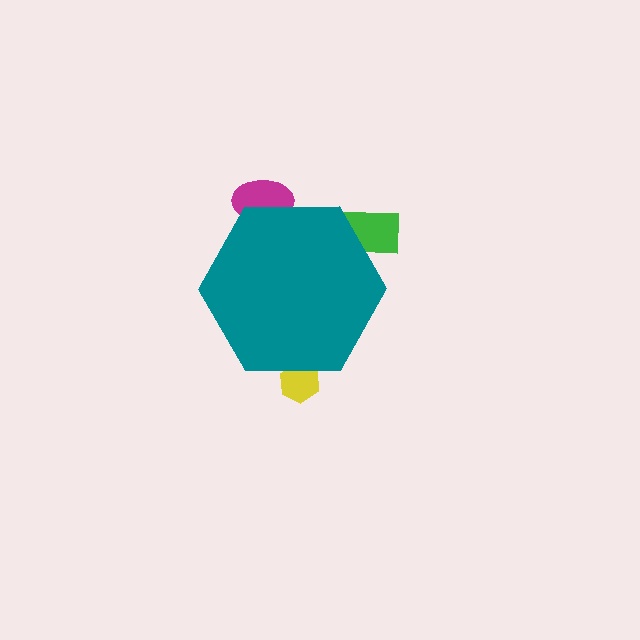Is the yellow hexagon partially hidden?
Yes, the yellow hexagon is partially hidden behind the teal hexagon.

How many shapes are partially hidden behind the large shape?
3 shapes are partially hidden.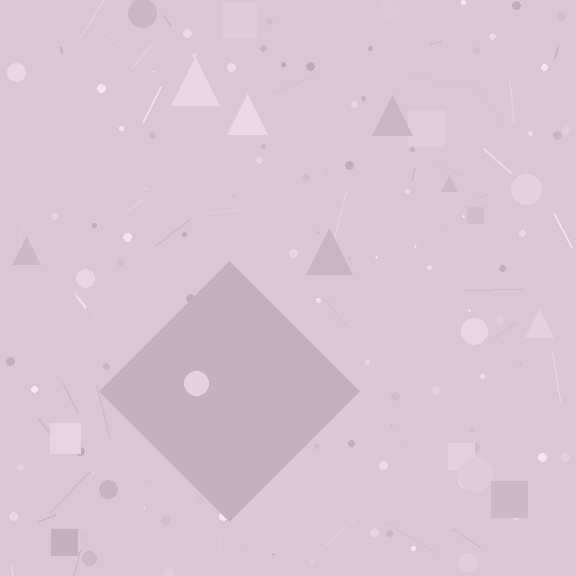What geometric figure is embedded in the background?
A diamond is embedded in the background.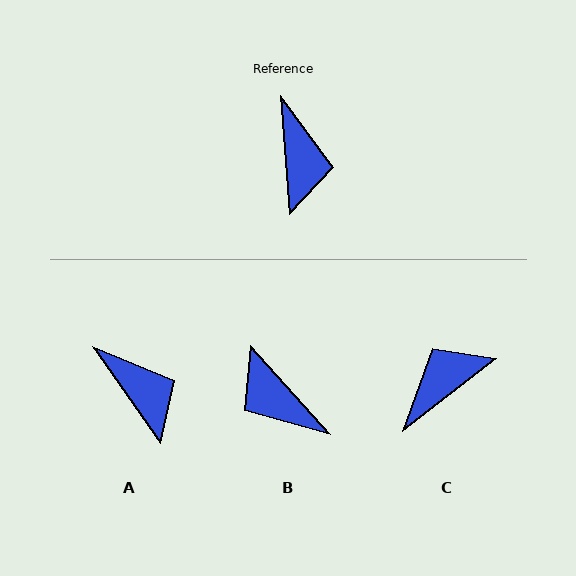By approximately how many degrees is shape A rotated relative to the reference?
Approximately 31 degrees counter-clockwise.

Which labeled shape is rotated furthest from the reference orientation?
B, about 142 degrees away.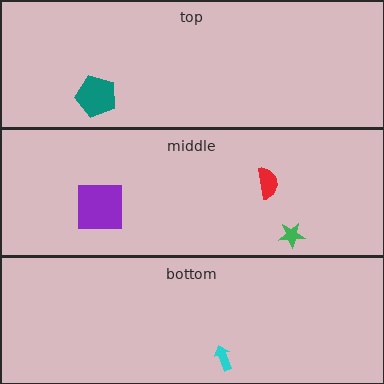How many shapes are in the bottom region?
1.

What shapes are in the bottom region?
The cyan arrow.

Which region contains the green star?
The middle region.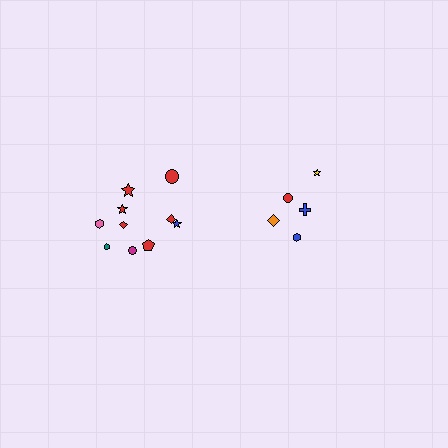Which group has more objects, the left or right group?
The left group.